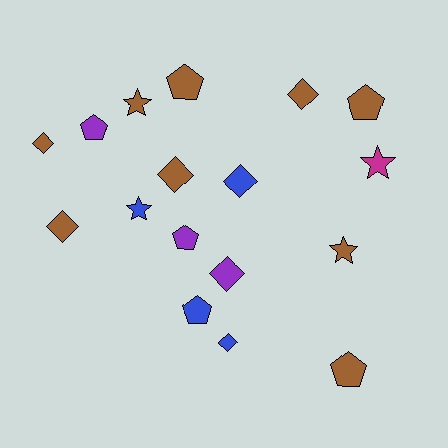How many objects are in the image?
There are 17 objects.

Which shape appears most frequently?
Diamond, with 7 objects.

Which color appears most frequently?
Brown, with 9 objects.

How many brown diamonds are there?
There are 4 brown diamonds.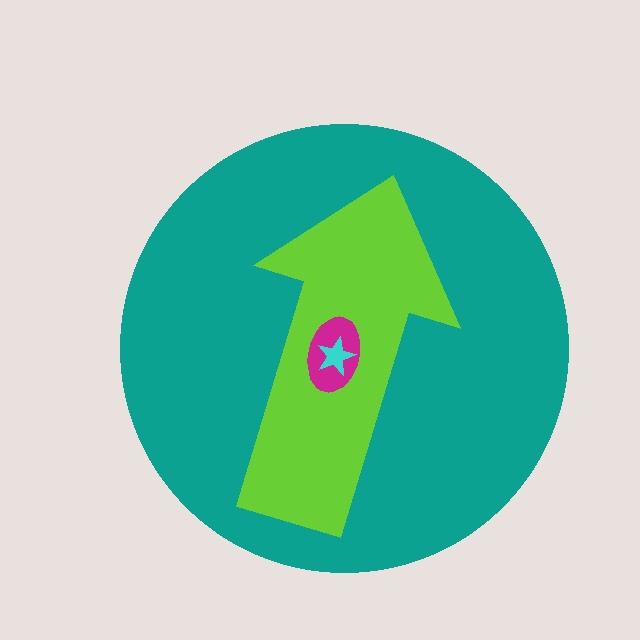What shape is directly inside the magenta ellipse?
The cyan star.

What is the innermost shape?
The cyan star.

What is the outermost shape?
The teal circle.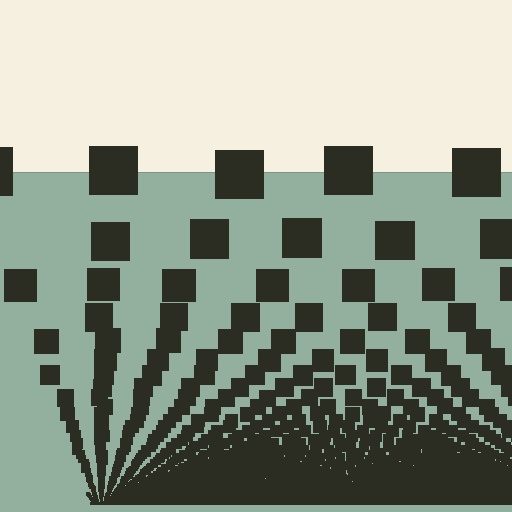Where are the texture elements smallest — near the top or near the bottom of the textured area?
Near the bottom.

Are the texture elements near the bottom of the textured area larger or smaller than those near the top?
Smaller. The gradient is inverted — elements near the bottom are smaller and denser.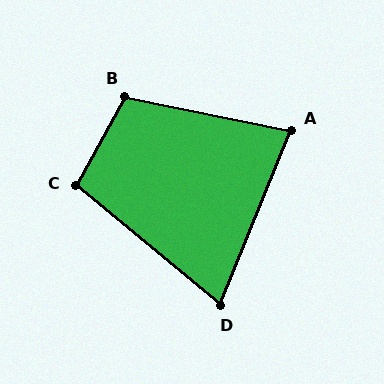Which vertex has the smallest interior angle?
D, at approximately 72 degrees.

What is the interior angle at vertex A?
Approximately 79 degrees (acute).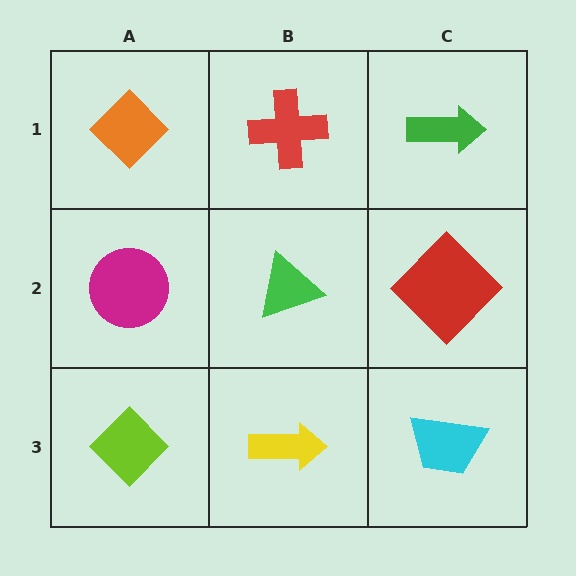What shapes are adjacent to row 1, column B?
A green triangle (row 2, column B), an orange diamond (row 1, column A), a green arrow (row 1, column C).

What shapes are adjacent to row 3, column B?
A green triangle (row 2, column B), a lime diamond (row 3, column A), a cyan trapezoid (row 3, column C).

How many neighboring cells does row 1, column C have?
2.